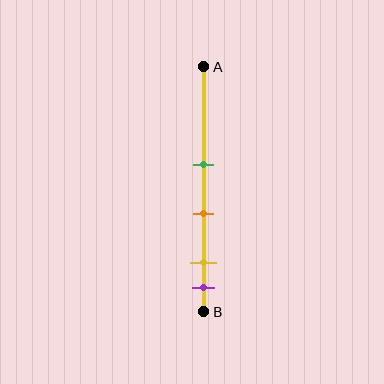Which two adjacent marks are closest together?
The yellow and purple marks are the closest adjacent pair.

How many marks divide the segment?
There are 4 marks dividing the segment.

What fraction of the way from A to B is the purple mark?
The purple mark is approximately 90% (0.9) of the way from A to B.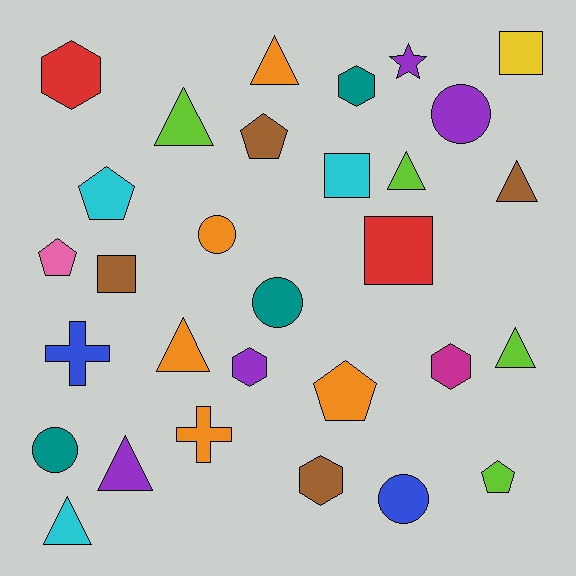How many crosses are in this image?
There are 2 crosses.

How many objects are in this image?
There are 30 objects.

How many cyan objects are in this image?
There are 3 cyan objects.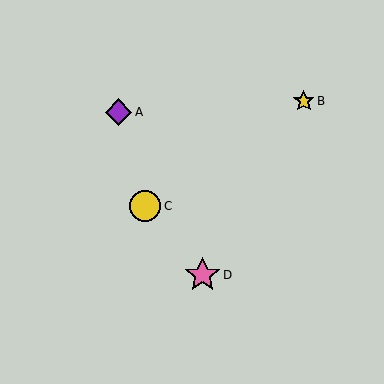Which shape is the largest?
The pink star (labeled D) is the largest.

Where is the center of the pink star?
The center of the pink star is at (203, 275).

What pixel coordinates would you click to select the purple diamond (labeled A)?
Click at (118, 112) to select the purple diamond A.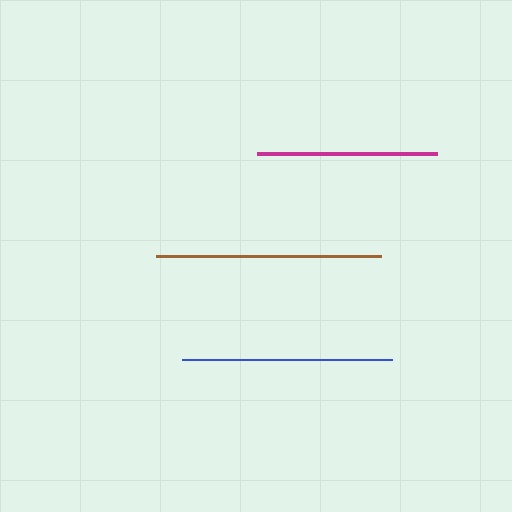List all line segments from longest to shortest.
From longest to shortest: brown, blue, magenta.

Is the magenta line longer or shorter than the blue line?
The blue line is longer than the magenta line.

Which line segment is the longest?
The brown line is the longest at approximately 225 pixels.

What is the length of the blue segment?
The blue segment is approximately 210 pixels long.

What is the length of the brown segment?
The brown segment is approximately 225 pixels long.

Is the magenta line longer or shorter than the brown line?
The brown line is longer than the magenta line.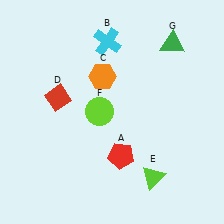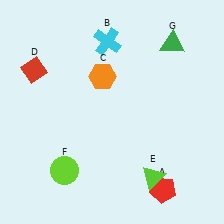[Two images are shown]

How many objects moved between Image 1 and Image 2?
3 objects moved between the two images.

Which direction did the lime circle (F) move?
The lime circle (F) moved down.